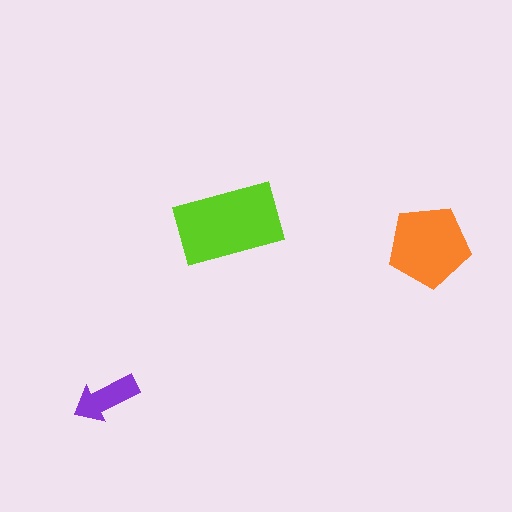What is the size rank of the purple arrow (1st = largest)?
3rd.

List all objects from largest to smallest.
The lime rectangle, the orange pentagon, the purple arrow.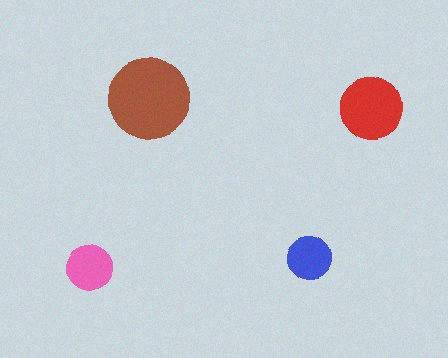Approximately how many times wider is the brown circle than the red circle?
About 1.5 times wider.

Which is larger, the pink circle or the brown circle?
The brown one.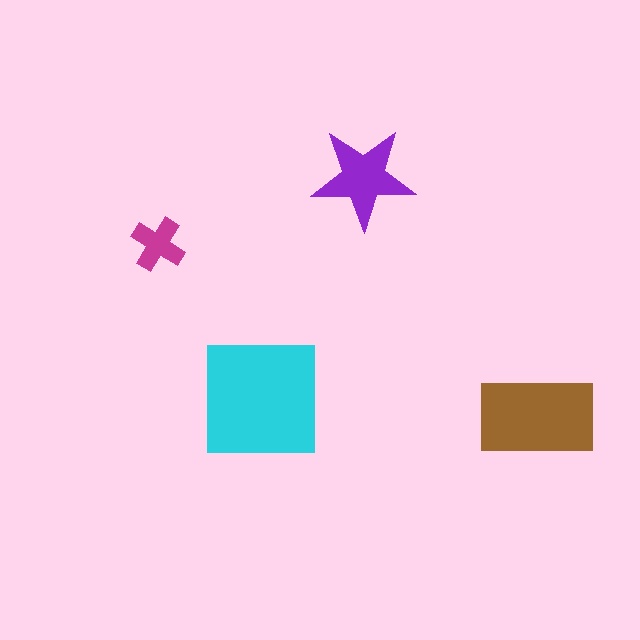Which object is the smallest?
The magenta cross.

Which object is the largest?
The cyan square.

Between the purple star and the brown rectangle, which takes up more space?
The brown rectangle.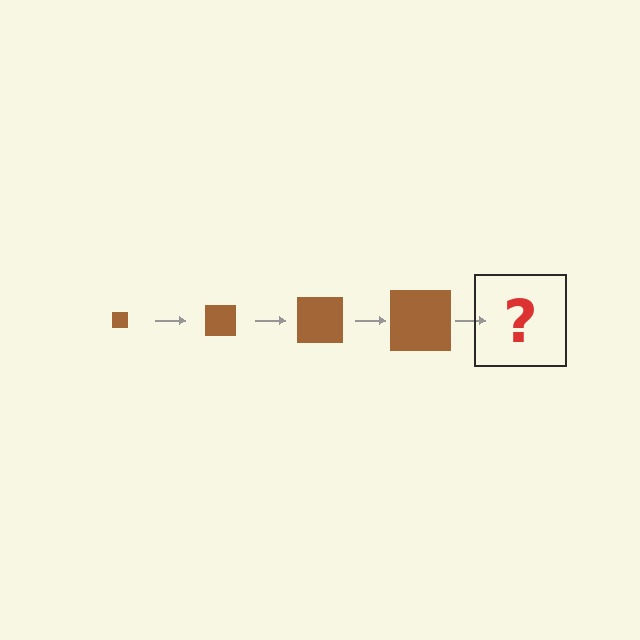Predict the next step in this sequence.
The next step is a brown square, larger than the previous one.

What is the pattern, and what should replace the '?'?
The pattern is that the square gets progressively larger each step. The '?' should be a brown square, larger than the previous one.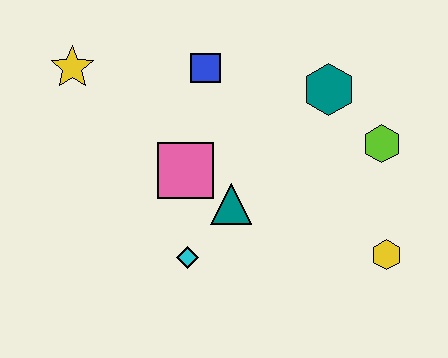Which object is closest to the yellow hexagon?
The lime hexagon is closest to the yellow hexagon.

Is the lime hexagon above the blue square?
No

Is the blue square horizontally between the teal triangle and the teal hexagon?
No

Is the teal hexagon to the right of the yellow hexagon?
No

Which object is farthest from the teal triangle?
The yellow star is farthest from the teal triangle.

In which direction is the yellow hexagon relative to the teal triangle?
The yellow hexagon is to the right of the teal triangle.